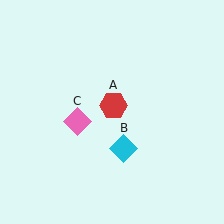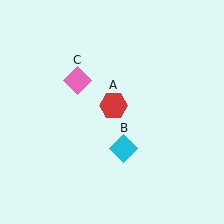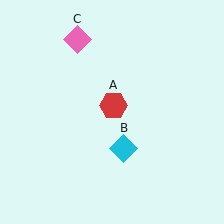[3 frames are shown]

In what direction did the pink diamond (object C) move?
The pink diamond (object C) moved up.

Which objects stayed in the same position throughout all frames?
Red hexagon (object A) and cyan diamond (object B) remained stationary.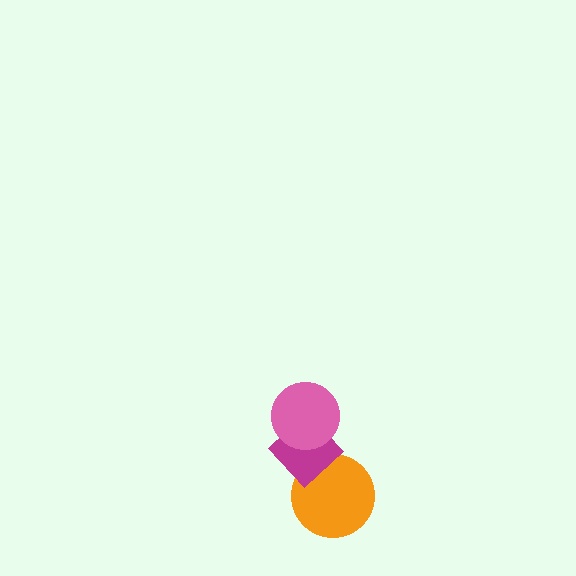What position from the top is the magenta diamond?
The magenta diamond is 2nd from the top.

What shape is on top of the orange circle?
The magenta diamond is on top of the orange circle.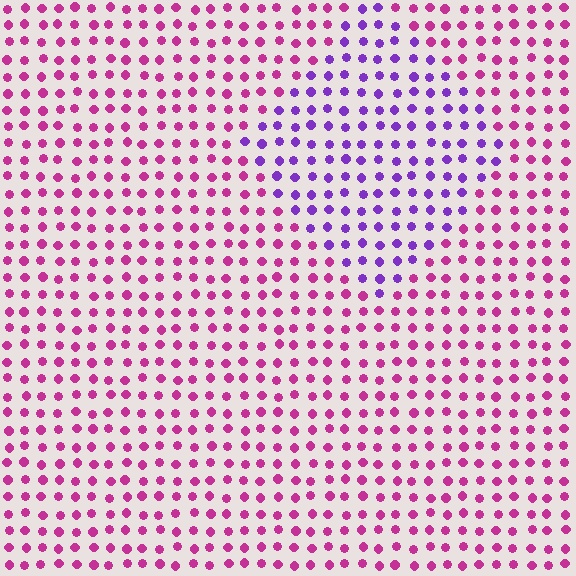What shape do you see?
I see a diamond.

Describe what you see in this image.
The image is filled with small magenta elements in a uniform arrangement. A diamond-shaped region is visible where the elements are tinted to a slightly different hue, forming a subtle color boundary.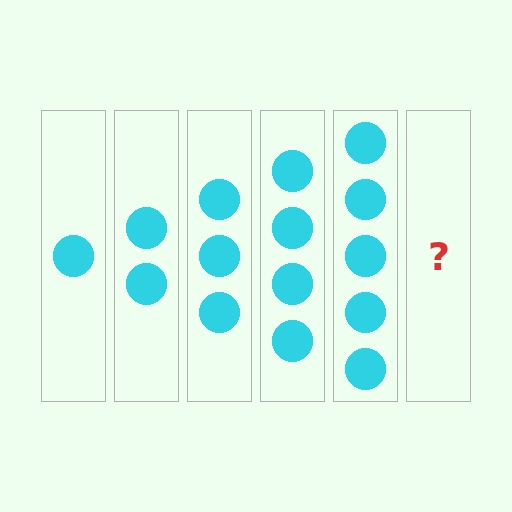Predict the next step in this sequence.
The next step is 6 circles.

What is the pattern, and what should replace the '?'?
The pattern is that each step adds one more circle. The '?' should be 6 circles.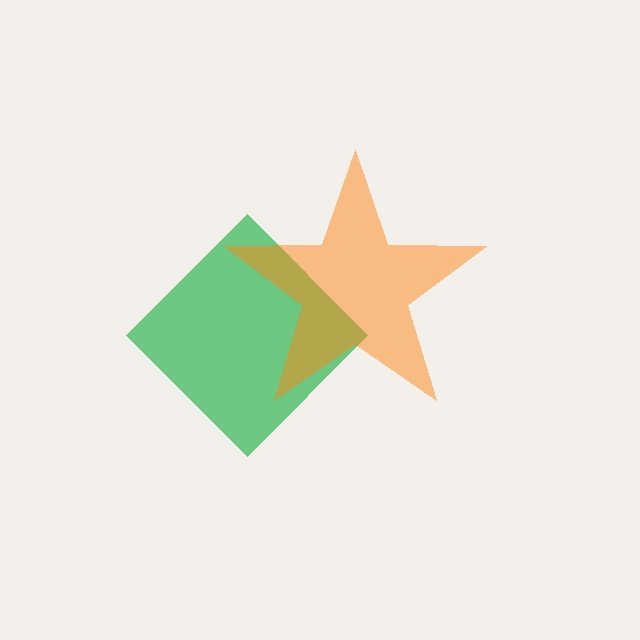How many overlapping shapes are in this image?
There are 2 overlapping shapes in the image.